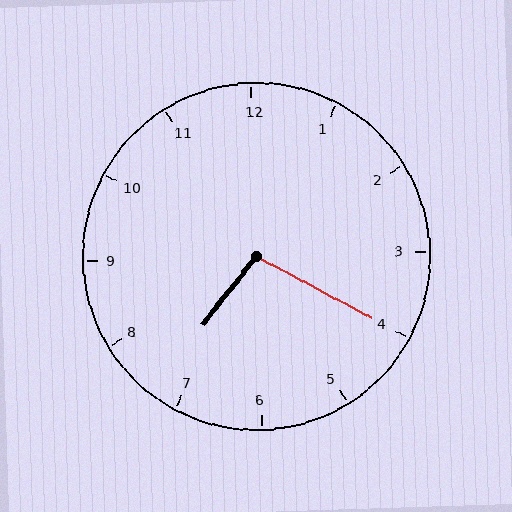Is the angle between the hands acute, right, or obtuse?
It is obtuse.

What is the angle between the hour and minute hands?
Approximately 100 degrees.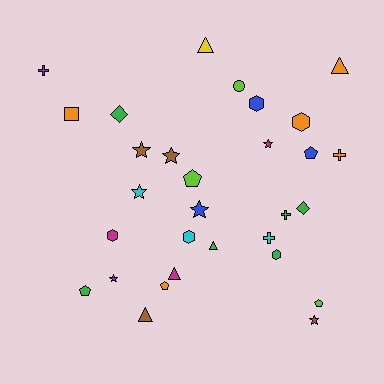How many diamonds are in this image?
There are 2 diamonds.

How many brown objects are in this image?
There are 3 brown objects.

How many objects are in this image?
There are 30 objects.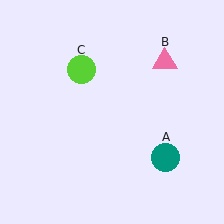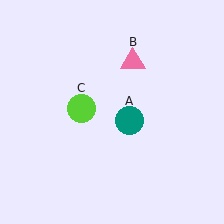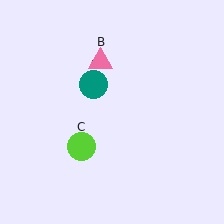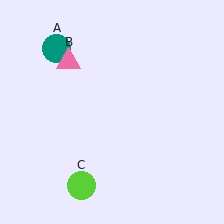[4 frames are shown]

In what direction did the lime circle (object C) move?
The lime circle (object C) moved down.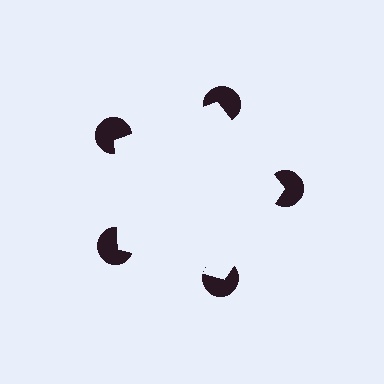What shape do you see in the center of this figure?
An illusory pentagon — its edges are inferred from the aligned wedge cuts in the pac-man discs, not physically drawn.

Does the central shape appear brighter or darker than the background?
It typically appears slightly brighter than the background, even though no actual brightness change is drawn.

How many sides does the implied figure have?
5 sides.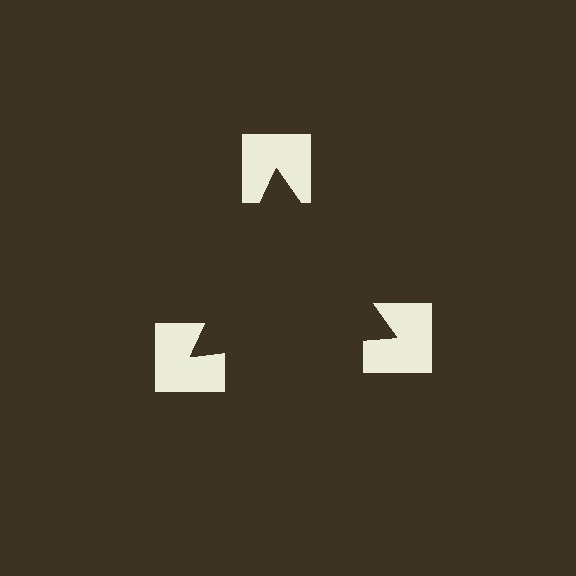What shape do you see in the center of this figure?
An illusory triangle — its edges are inferred from the aligned wedge cuts in the notched squares, not physically drawn.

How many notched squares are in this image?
There are 3 — one at each vertex of the illusory triangle.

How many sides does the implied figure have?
3 sides.